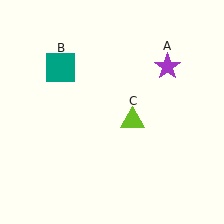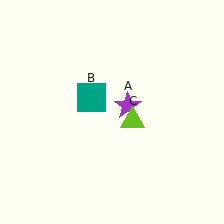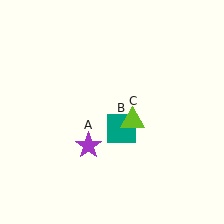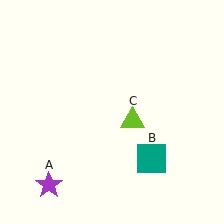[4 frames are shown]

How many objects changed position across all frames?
2 objects changed position: purple star (object A), teal square (object B).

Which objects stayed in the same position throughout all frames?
Lime triangle (object C) remained stationary.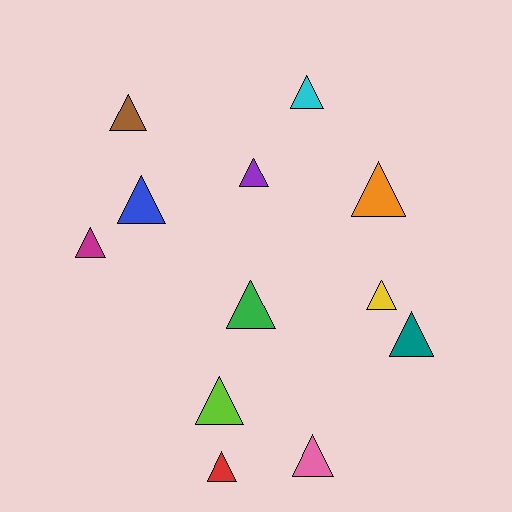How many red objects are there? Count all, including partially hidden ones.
There is 1 red object.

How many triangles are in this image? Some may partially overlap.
There are 12 triangles.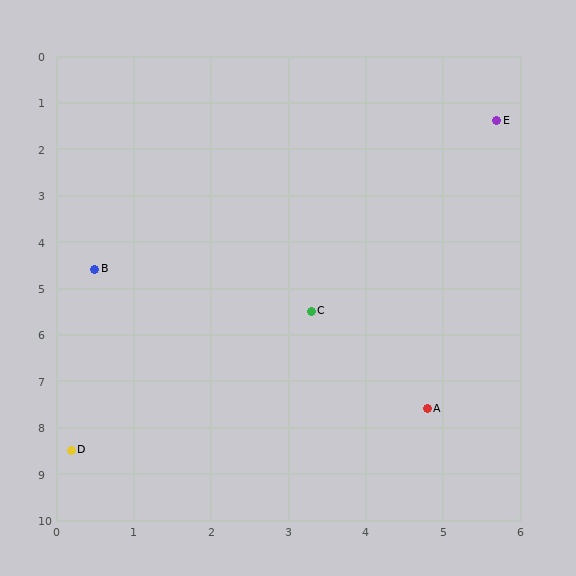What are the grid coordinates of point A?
Point A is at approximately (4.8, 7.6).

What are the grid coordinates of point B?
Point B is at approximately (0.5, 4.6).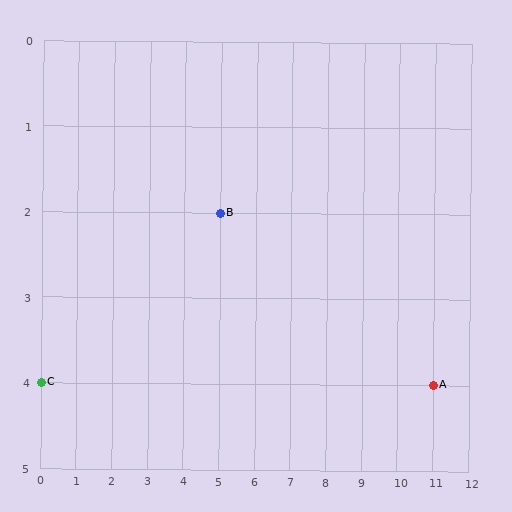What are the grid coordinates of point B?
Point B is at grid coordinates (5, 2).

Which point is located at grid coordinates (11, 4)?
Point A is at (11, 4).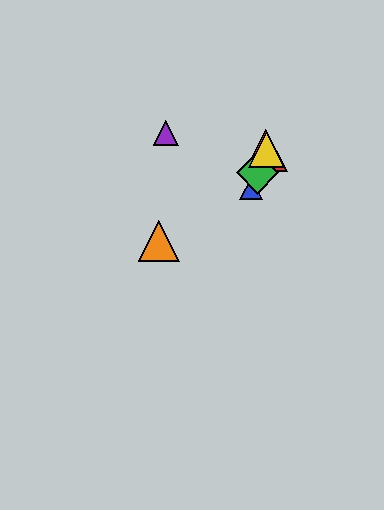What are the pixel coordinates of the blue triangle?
The blue triangle is at (251, 188).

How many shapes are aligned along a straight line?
4 shapes (the red triangle, the blue triangle, the green diamond, the yellow triangle) are aligned along a straight line.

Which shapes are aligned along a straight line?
The red triangle, the blue triangle, the green diamond, the yellow triangle are aligned along a straight line.